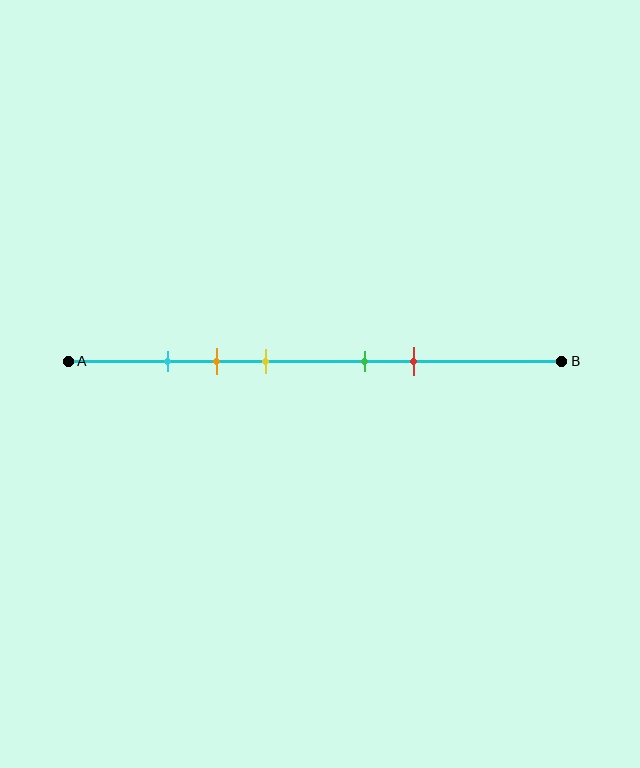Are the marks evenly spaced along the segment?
No, the marks are not evenly spaced.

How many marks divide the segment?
There are 5 marks dividing the segment.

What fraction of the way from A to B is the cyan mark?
The cyan mark is approximately 20% (0.2) of the way from A to B.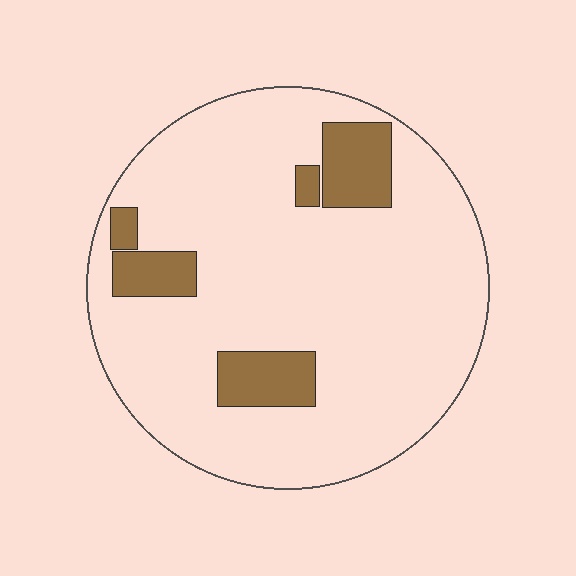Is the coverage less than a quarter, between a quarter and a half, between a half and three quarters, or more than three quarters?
Less than a quarter.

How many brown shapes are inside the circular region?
5.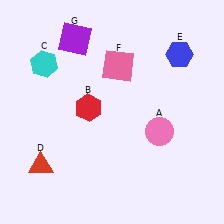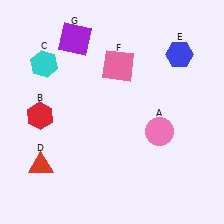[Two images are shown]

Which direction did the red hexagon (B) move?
The red hexagon (B) moved left.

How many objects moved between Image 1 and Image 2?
1 object moved between the two images.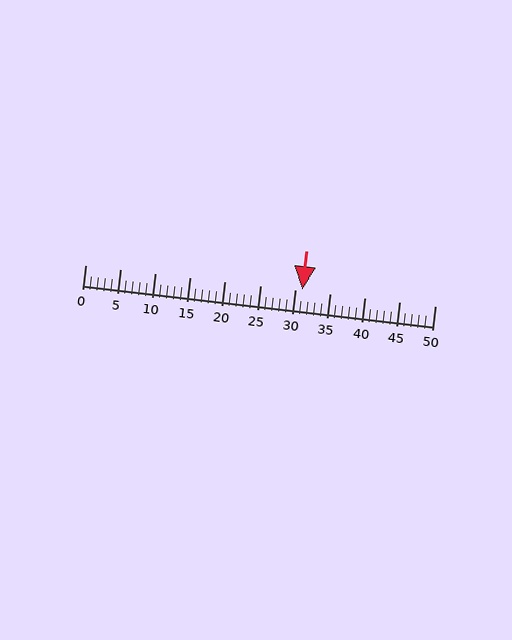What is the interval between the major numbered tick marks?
The major tick marks are spaced 5 units apart.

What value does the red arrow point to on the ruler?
The red arrow points to approximately 31.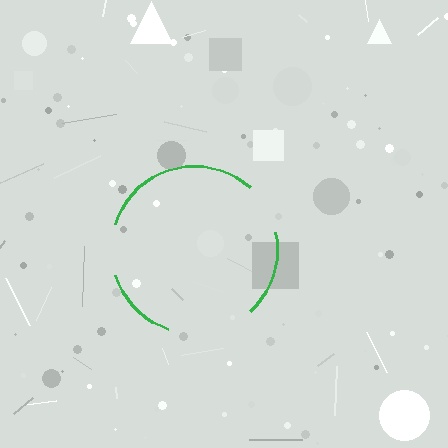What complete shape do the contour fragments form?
The contour fragments form a circle.